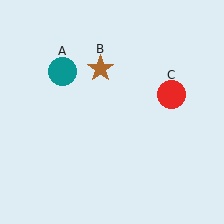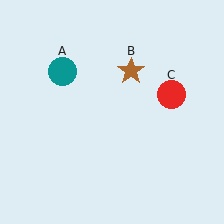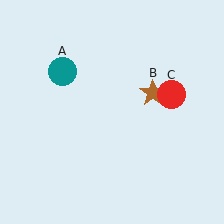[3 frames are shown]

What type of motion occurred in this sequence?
The brown star (object B) rotated clockwise around the center of the scene.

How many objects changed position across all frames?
1 object changed position: brown star (object B).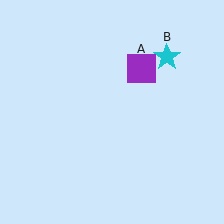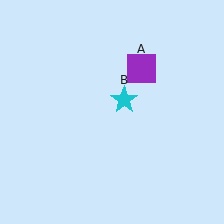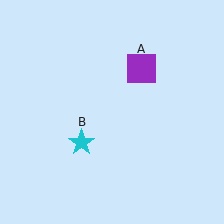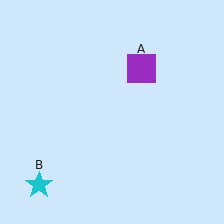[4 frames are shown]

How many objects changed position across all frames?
1 object changed position: cyan star (object B).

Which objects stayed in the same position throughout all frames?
Purple square (object A) remained stationary.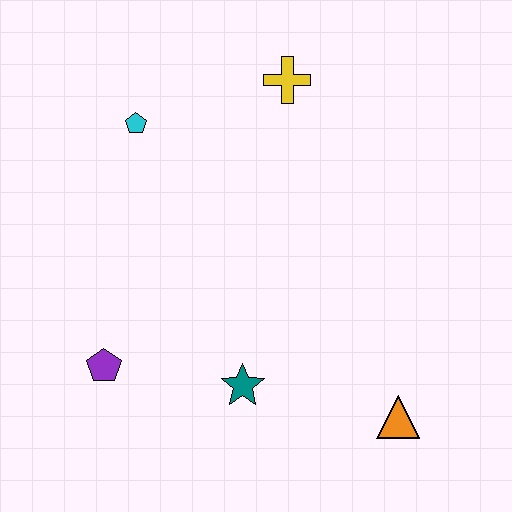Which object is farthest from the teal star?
The yellow cross is farthest from the teal star.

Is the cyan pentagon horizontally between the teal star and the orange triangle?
No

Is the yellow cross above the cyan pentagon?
Yes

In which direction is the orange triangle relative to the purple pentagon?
The orange triangle is to the right of the purple pentagon.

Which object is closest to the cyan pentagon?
The yellow cross is closest to the cyan pentagon.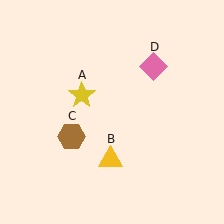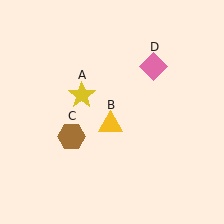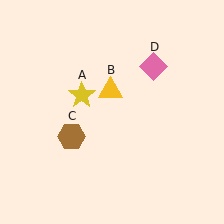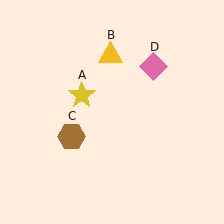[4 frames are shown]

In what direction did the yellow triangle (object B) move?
The yellow triangle (object B) moved up.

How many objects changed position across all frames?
1 object changed position: yellow triangle (object B).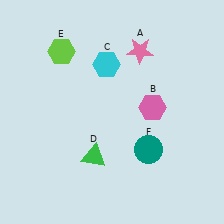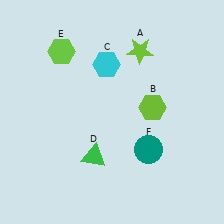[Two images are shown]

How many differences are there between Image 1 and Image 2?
There are 2 differences between the two images.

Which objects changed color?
A changed from pink to lime. B changed from pink to lime.